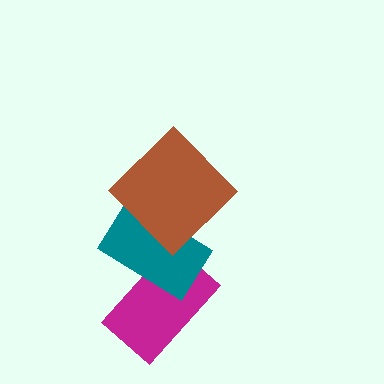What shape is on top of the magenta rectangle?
The teal rectangle is on top of the magenta rectangle.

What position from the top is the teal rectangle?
The teal rectangle is 2nd from the top.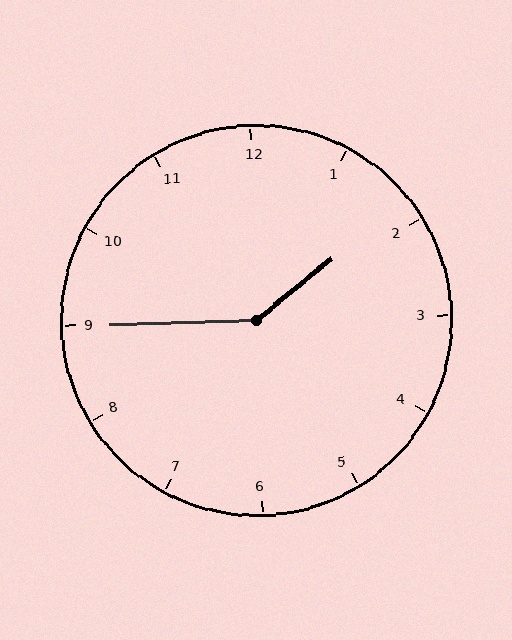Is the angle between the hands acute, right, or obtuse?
It is obtuse.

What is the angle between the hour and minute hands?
Approximately 142 degrees.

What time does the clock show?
1:45.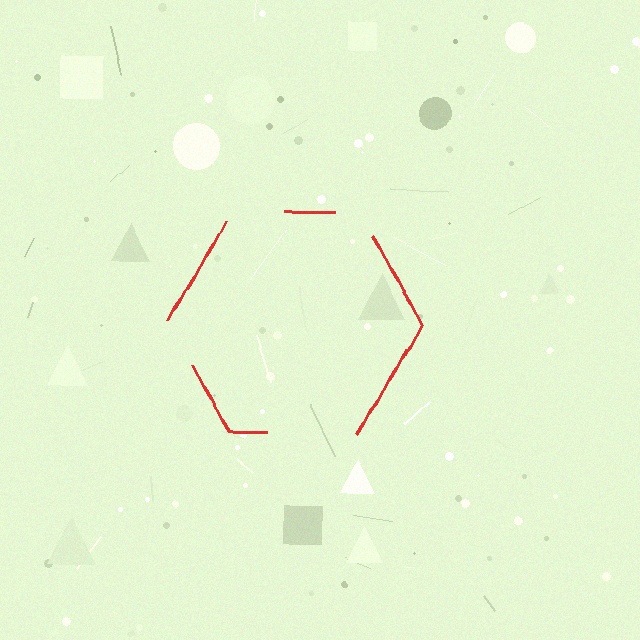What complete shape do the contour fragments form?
The contour fragments form a hexagon.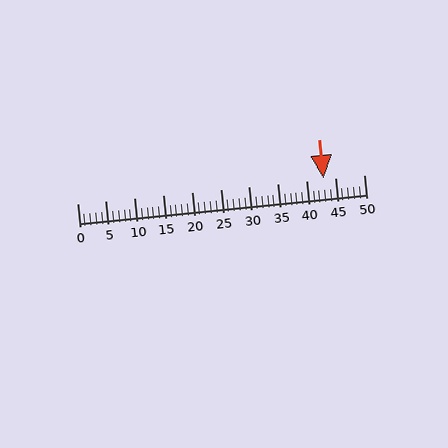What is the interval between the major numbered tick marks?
The major tick marks are spaced 5 units apart.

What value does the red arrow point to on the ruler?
The red arrow points to approximately 43.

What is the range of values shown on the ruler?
The ruler shows values from 0 to 50.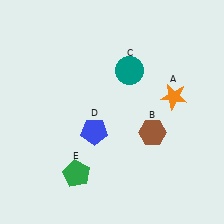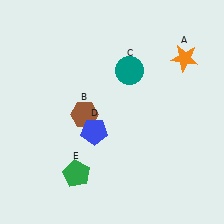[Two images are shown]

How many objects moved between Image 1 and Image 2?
2 objects moved between the two images.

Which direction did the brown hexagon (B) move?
The brown hexagon (B) moved left.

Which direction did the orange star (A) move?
The orange star (A) moved up.